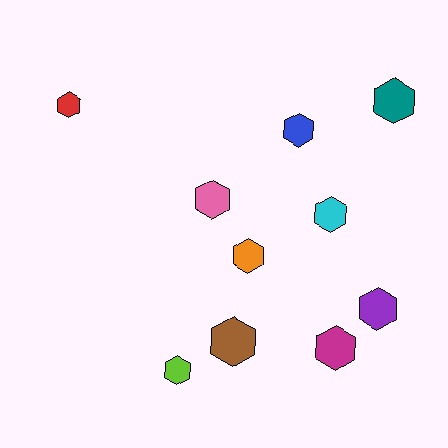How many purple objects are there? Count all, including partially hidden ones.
There is 1 purple object.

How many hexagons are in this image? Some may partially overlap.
There are 10 hexagons.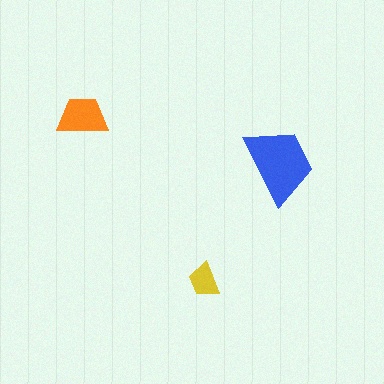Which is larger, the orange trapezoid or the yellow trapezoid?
The orange one.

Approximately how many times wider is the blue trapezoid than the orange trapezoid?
About 1.5 times wider.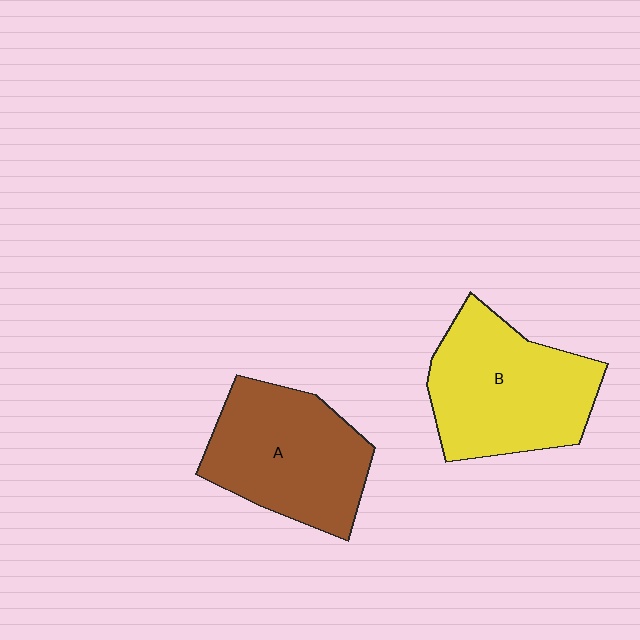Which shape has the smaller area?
Shape A (brown).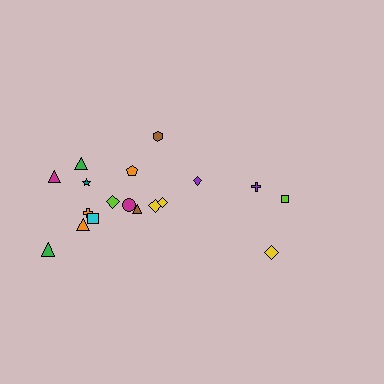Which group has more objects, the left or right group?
The left group.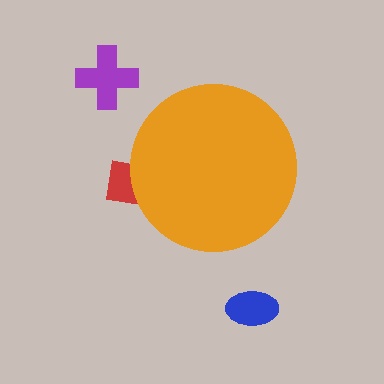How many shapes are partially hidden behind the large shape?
1 shape is partially hidden.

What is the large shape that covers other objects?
An orange circle.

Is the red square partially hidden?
Yes, the red square is partially hidden behind the orange circle.